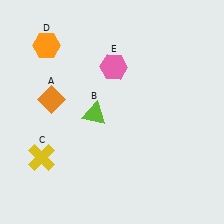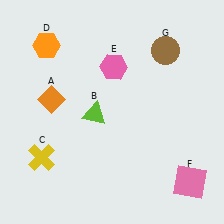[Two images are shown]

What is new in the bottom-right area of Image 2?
A pink square (F) was added in the bottom-right area of Image 2.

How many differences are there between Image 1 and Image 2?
There are 2 differences between the two images.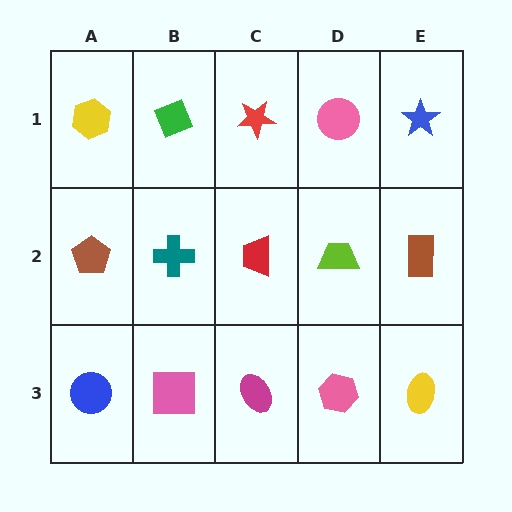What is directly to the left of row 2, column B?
A brown pentagon.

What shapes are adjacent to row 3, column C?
A red trapezoid (row 2, column C), a pink square (row 3, column B), a pink hexagon (row 3, column D).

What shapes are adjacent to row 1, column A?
A brown pentagon (row 2, column A), a green diamond (row 1, column B).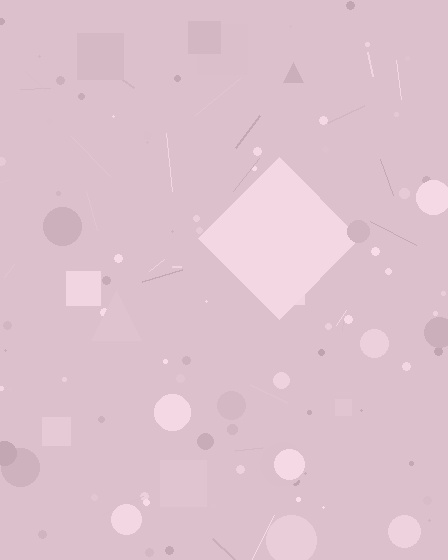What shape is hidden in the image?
A diamond is hidden in the image.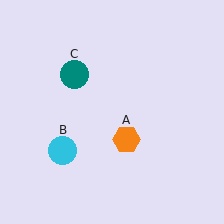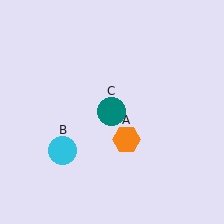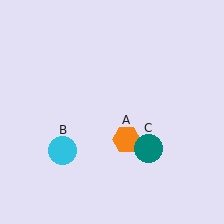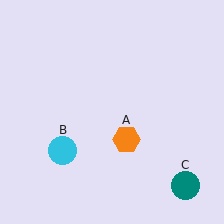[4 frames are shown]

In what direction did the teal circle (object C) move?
The teal circle (object C) moved down and to the right.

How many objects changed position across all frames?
1 object changed position: teal circle (object C).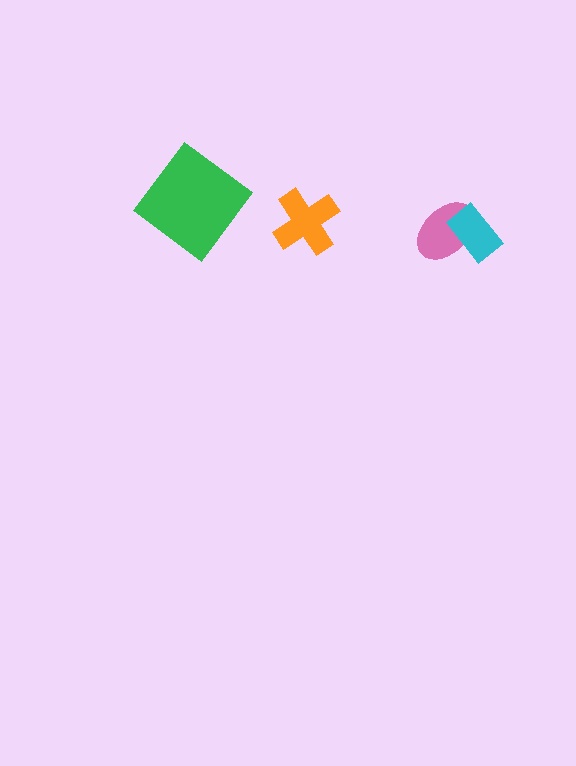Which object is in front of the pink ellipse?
The cyan rectangle is in front of the pink ellipse.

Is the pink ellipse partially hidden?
Yes, it is partially covered by another shape.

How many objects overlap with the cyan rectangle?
1 object overlaps with the cyan rectangle.